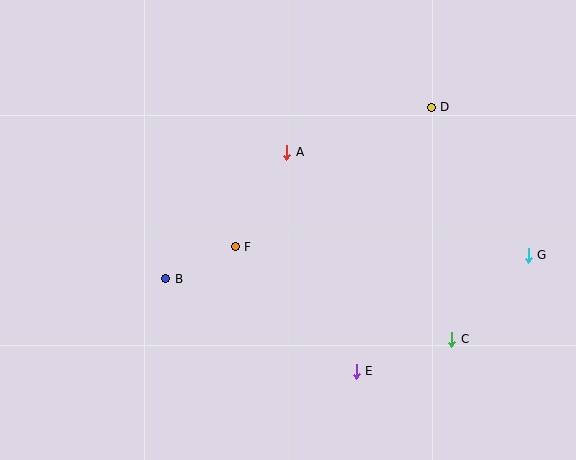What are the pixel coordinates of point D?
Point D is at (431, 107).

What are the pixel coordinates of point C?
Point C is at (452, 339).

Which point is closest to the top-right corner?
Point D is closest to the top-right corner.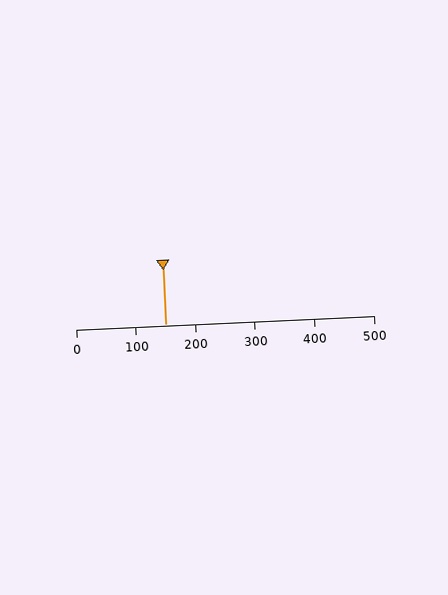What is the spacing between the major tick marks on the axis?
The major ticks are spaced 100 apart.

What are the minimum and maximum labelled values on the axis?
The axis runs from 0 to 500.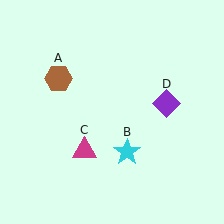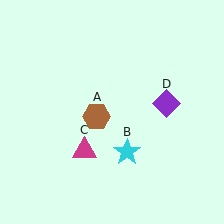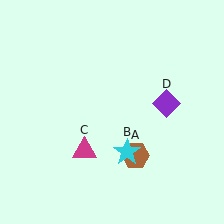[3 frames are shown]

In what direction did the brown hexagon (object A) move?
The brown hexagon (object A) moved down and to the right.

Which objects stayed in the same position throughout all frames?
Cyan star (object B) and magenta triangle (object C) and purple diamond (object D) remained stationary.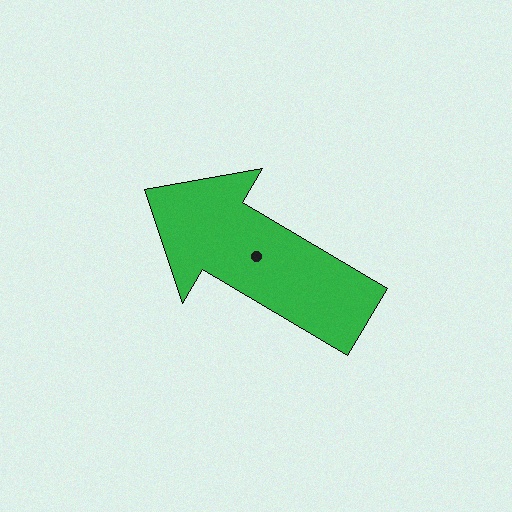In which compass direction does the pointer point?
Northwest.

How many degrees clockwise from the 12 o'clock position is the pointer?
Approximately 301 degrees.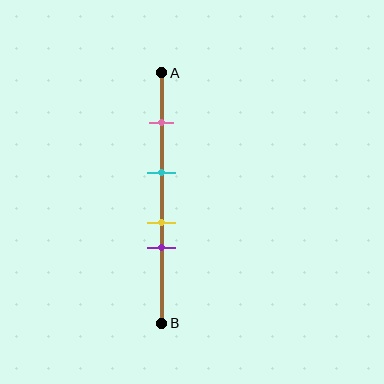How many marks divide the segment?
There are 4 marks dividing the segment.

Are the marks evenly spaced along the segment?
No, the marks are not evenly spaced.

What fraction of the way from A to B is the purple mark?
The purple mark is approximately 70% (0.7) of the way from A to B.